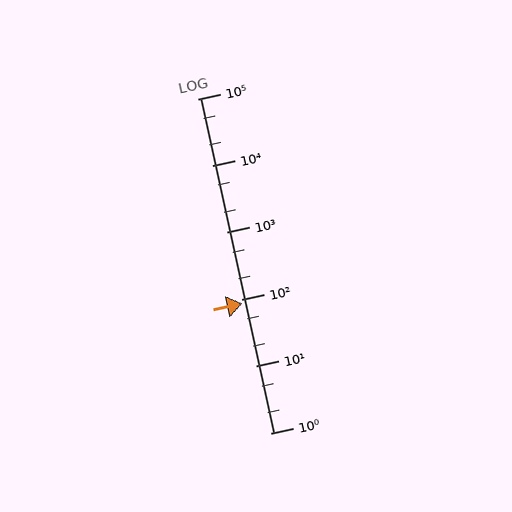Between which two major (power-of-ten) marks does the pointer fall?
The pointer is between 10 and 100.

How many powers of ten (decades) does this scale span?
The scale spans 5 decades, from 1 to 100000.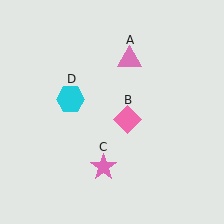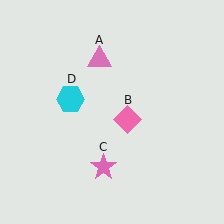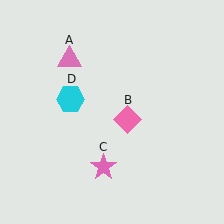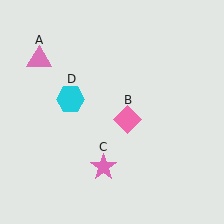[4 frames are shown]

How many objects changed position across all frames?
1 object changed position: pink triangle (object A).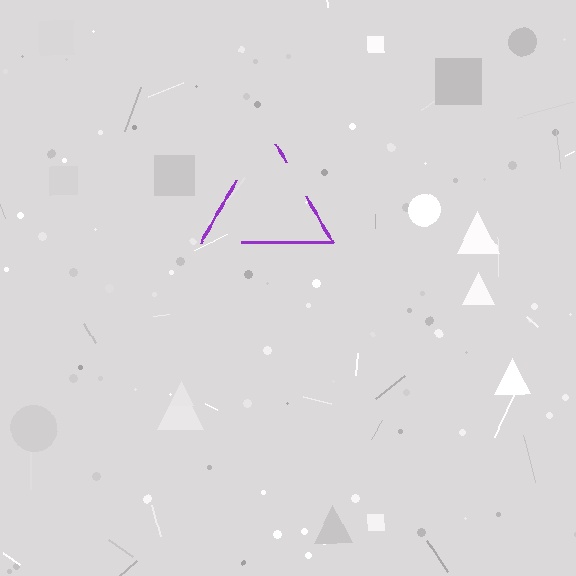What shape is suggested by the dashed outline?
The dashed outline suggests a triangle.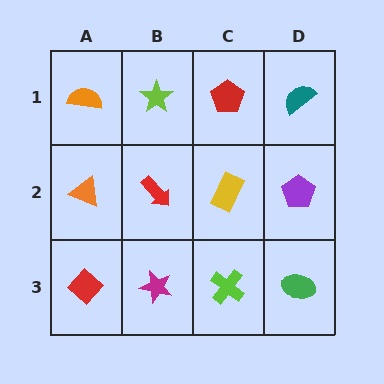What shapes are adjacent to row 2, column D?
A teal semicircle (row 1, column D), a green ellipse (row 3, column D), a yellow rectangle (row 2, column C).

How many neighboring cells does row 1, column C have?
3.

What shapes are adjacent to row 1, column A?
An orange triangle (row 2, column A), a lime star (row 1, column B).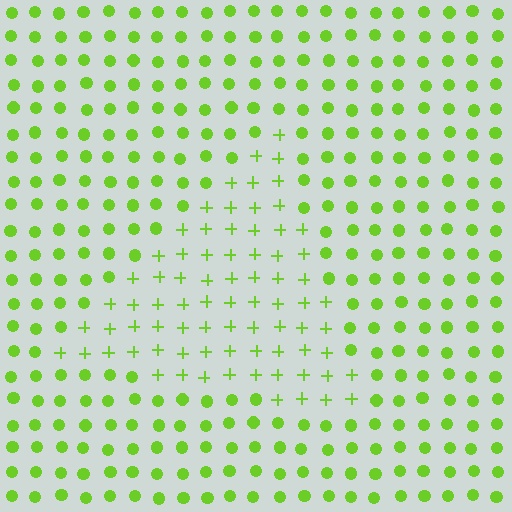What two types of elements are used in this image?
The image uses plus signs inside the triangle region and circles outside it.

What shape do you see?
I see a triangle.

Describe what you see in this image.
The image is filled with small lime elements arranged in a uniform grid. A triangle-shaped region contains plus signs, while the surrounding area contains circles. The boundary is defined purely by the change in element shape.